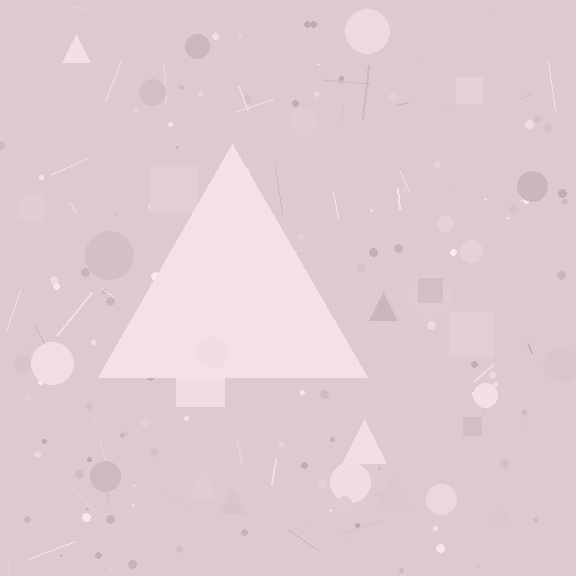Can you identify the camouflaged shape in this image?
The camouflaged shape is a triangle.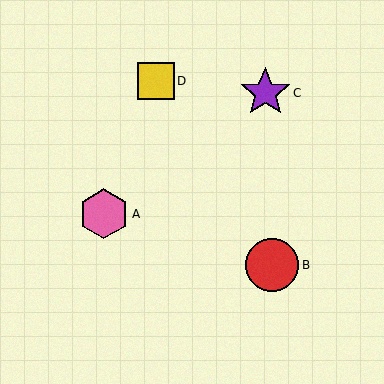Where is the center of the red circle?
The center of the red circle is at (272, 265).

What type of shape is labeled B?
Shape B is a red circle.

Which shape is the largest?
The red circle (labeled B) is the largest.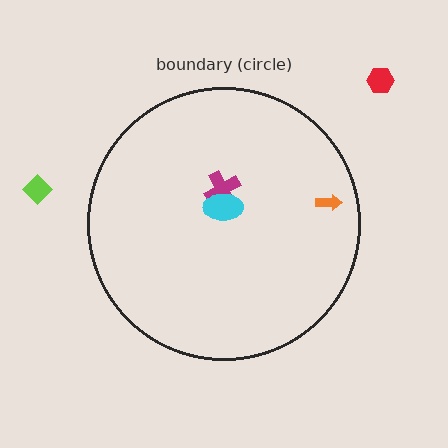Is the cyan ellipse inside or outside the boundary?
Inside.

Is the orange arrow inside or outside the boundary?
Inside.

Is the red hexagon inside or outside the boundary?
Outside.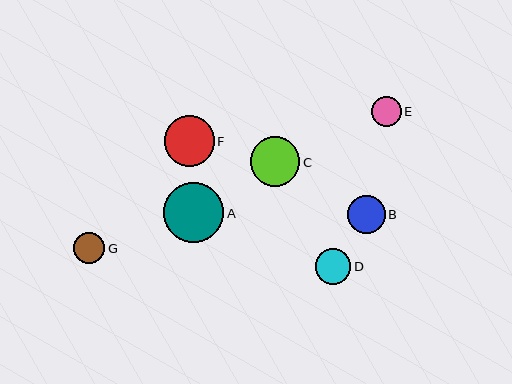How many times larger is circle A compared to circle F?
Circle A is approximately 1.2 times the size of circle F.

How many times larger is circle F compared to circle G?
Circle F is approximately 1.6 times the size of circle G.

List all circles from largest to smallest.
From largest to smallest: A, F, C, B, D, G, E.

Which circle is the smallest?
Circle E is the smallest with a size of approximately 30 pixels.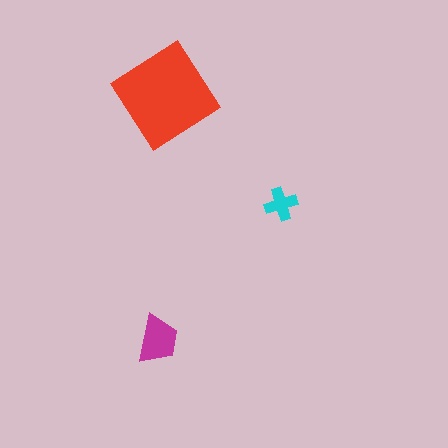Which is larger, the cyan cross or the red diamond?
The red diamond.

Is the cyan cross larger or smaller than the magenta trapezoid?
Smaller.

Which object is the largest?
The red diamond.